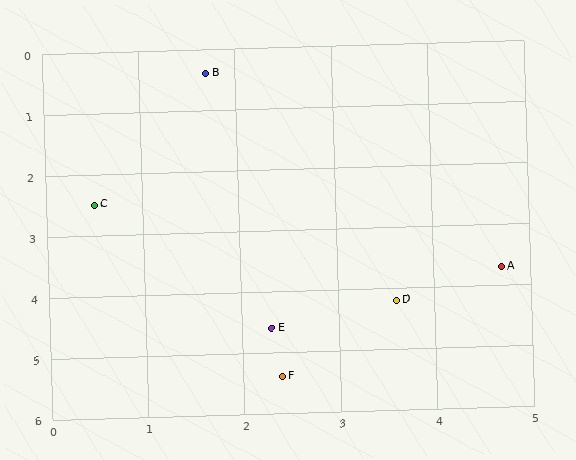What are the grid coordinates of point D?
Point D is at approximately (3.6, 4.2).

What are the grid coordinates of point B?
Point B is at approximately (1.7, 0.4).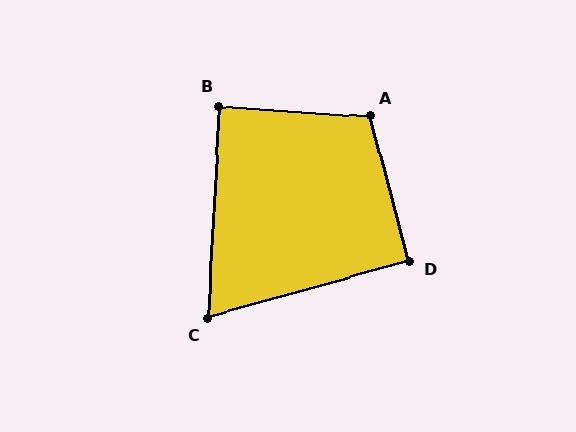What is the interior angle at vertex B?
Approximately 89 degrees (approximately right).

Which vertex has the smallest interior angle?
C, at approximately 71 degrees.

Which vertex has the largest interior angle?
A, at approximately 109 degrees.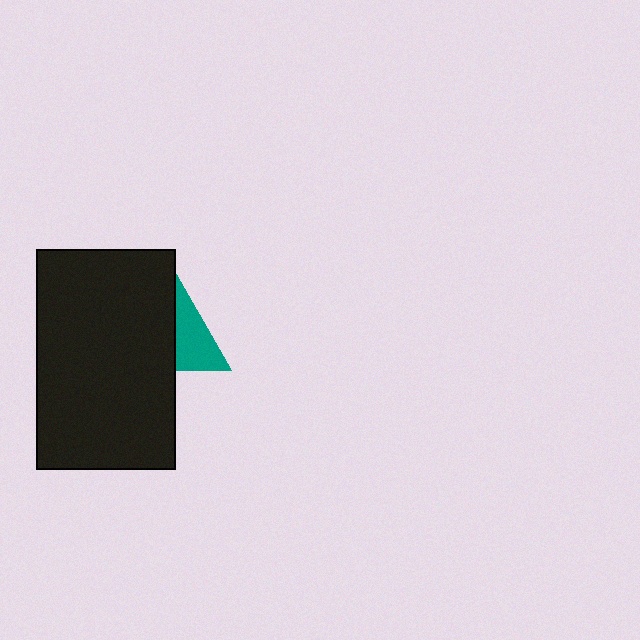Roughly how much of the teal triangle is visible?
A small part of it is visible (roughly 35%).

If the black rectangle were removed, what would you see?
You would see the complete teal triangle.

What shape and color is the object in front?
The object in front is a black rectangle.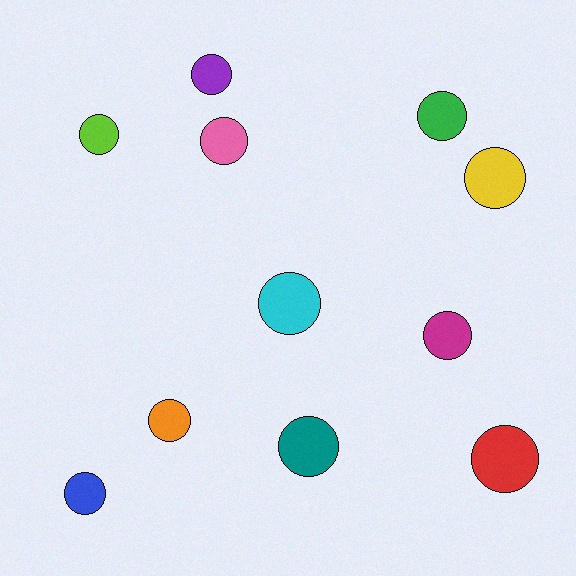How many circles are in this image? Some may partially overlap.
There are 11 circles.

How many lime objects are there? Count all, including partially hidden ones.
There is 1 lime object.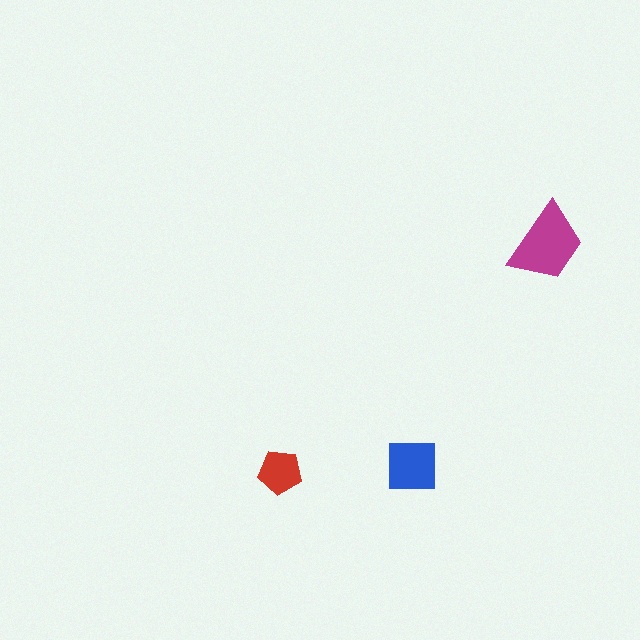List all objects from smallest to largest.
The red pentagon, the blue square, the magenta trapezoid.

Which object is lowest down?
The red pentagon is bottommost.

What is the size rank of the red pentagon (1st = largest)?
3rd.